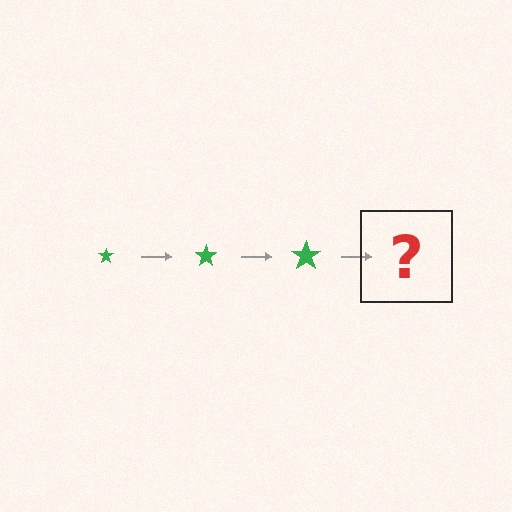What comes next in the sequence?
The next element should be a green star, larger than the previous one.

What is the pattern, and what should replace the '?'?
The pattern is that the star gets progressively larger each step. The '?' should be a green star, larger than the previous one.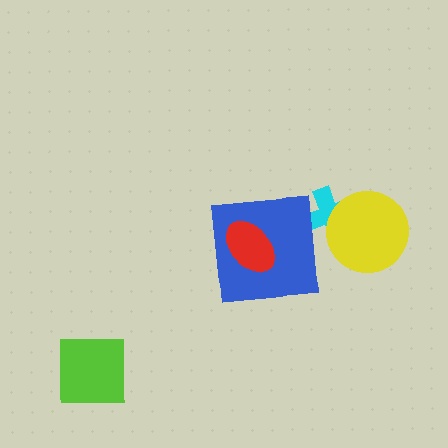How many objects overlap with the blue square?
1 object overlaps with the blue square.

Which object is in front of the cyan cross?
The yellow circle is in front of the cyan cross.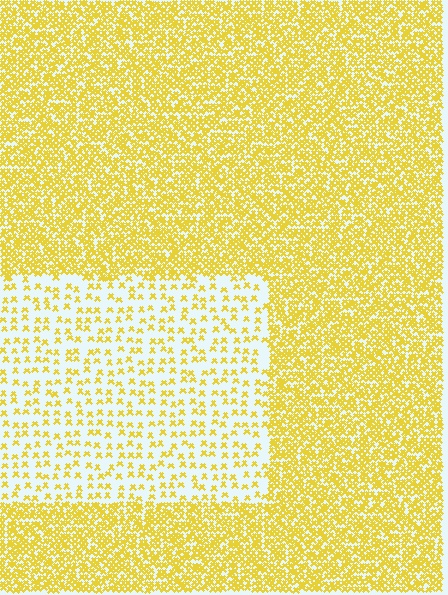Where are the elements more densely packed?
The elements are more densely packed outside the rectangle boundary.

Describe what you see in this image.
The image contains small yellow elements arranged at two different densities. A rectangle-shaped region is visible where the elements are less densely packed than the surrounding area.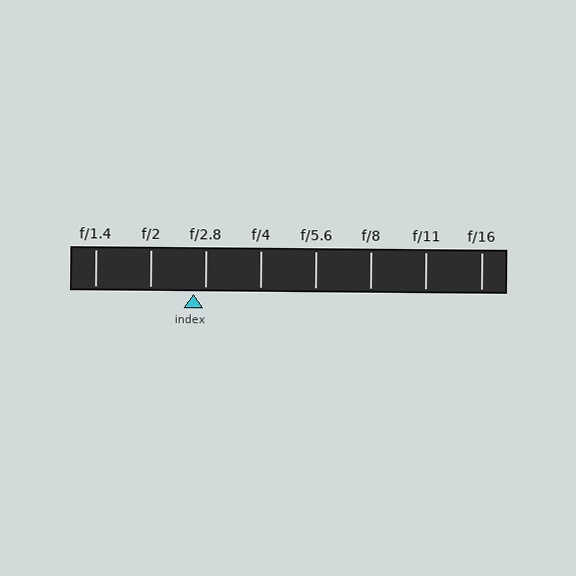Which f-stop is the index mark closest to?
The index mark is closest to f/2.8.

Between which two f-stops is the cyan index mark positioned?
The index mark is between f/2 and f/2.8.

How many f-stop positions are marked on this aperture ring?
There are 8 f-stop positions marked.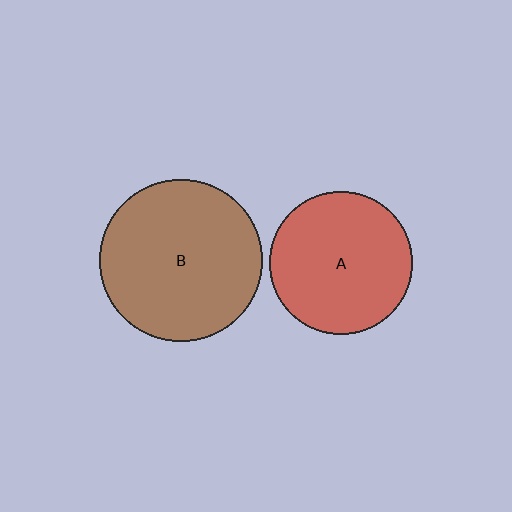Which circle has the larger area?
Circle B (brown).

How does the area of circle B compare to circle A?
Approximately 1.3 times.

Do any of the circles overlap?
No, none of the circles overlap.